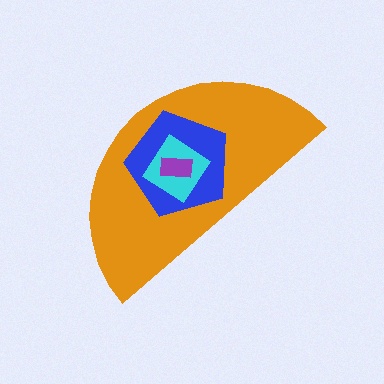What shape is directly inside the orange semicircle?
The blue pentagon.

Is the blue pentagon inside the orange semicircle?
Yes.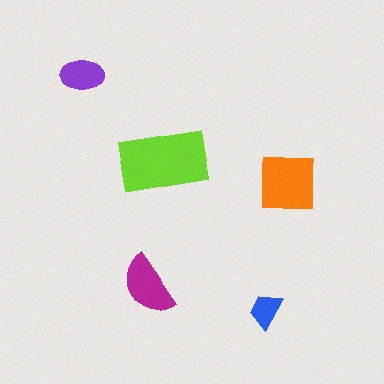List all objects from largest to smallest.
The lime rectangle, the orange square, the magenta semicircle, the purple ellipse, the blue trapezoid.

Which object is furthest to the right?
The orange square is rightmost.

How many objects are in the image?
There are 5 objects in the image.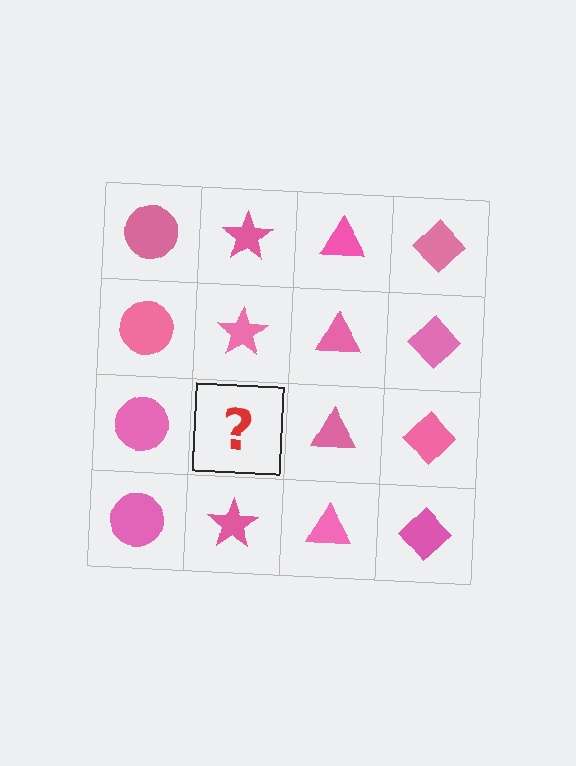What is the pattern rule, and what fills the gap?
The rule is that each column has a consistent shape. The gap should be filled with a pink star.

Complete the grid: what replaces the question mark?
The question mark should be replaced with a pink star.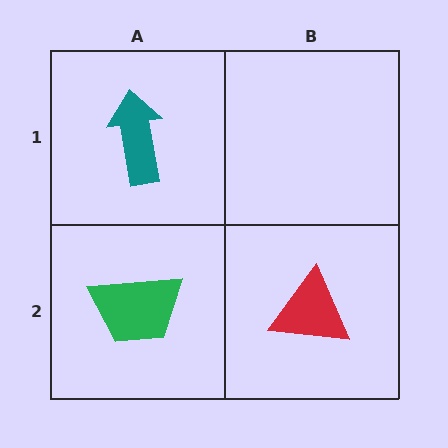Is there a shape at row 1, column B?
No, that cell is empty.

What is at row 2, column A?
A green trapezoid.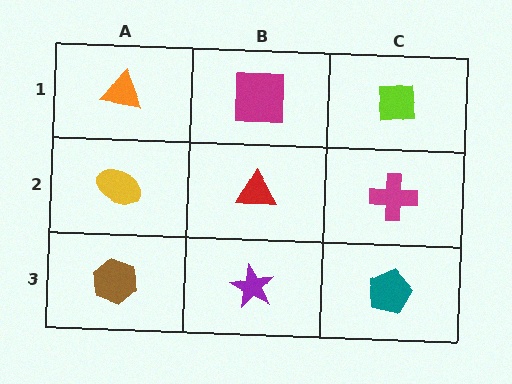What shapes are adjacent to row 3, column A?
A yellow ellipse (row 2, column A), a purple star (row 3, column B).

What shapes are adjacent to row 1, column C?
A magenta cross (row 2, column C), a magenta square (row 1, column B).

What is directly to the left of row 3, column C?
A purple star.